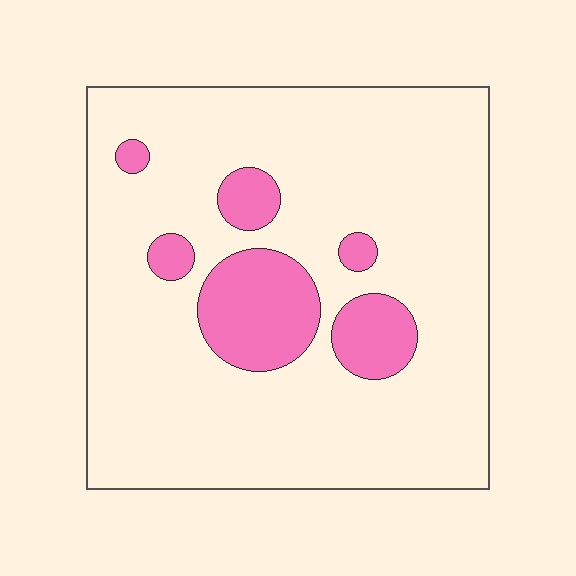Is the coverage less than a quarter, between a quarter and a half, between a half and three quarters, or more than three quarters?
Less than a quarter.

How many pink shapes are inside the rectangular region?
6.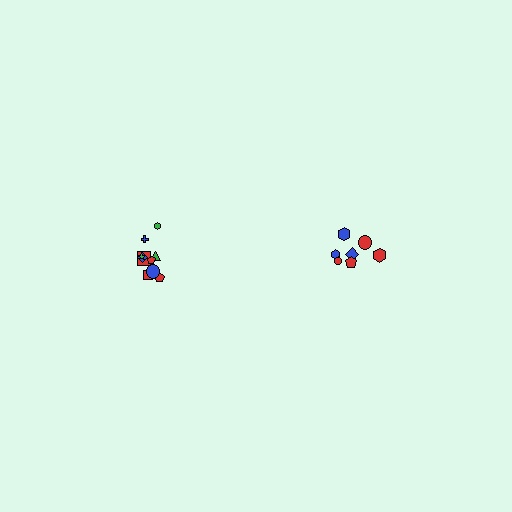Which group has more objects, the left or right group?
The left group.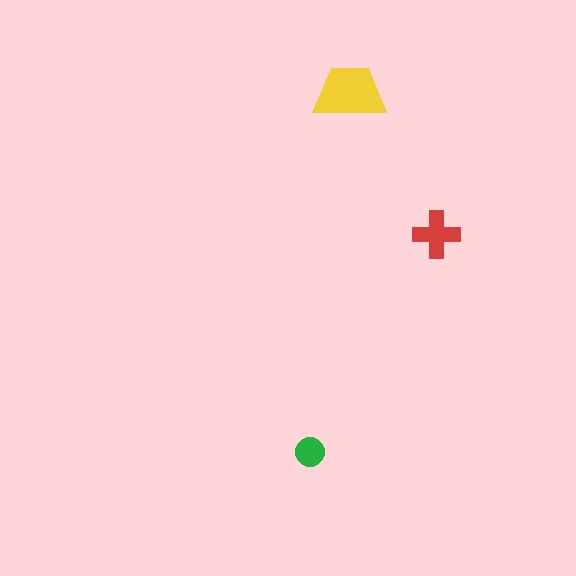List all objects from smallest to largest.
The green circle, the red cross, the yellow trapezoid.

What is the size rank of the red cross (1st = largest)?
2nd.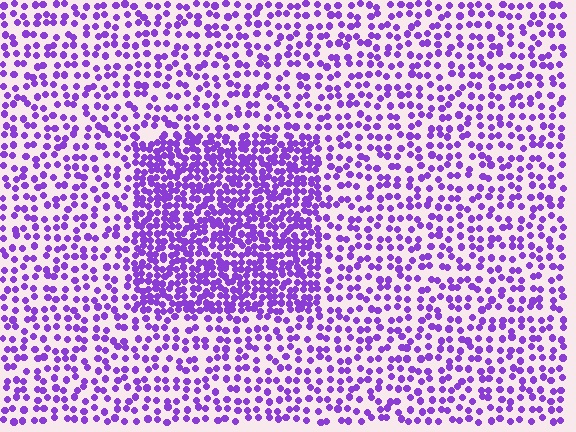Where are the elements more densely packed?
The elements are more densely packed inside the rectangle boundary.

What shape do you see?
I see a rectangle.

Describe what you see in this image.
The image contains small purple elements arranged at two different densities. A rectangle-shaped region is visible where the elements are more densely packed than the surrounding area.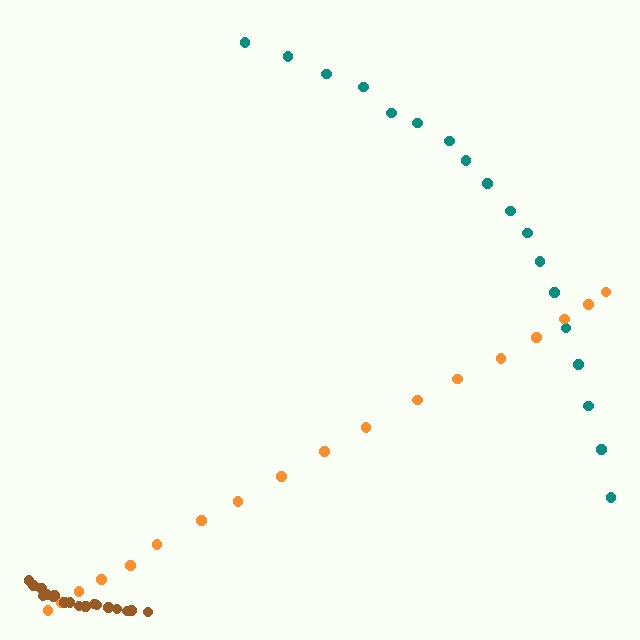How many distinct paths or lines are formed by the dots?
There are 3 distinct paths.